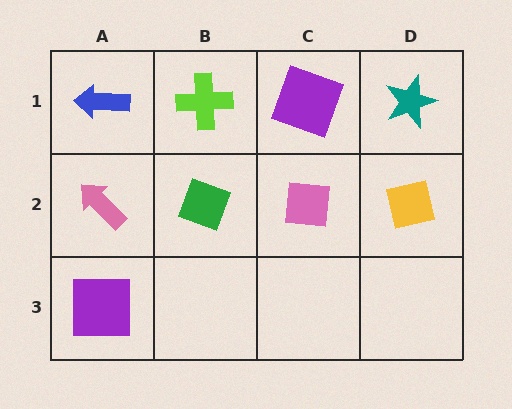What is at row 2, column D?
A yellow square.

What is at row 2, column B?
A green diamond.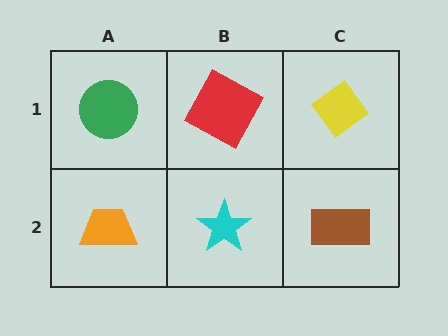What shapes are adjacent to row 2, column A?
A green circle (row 1, column A), a cyan star (row 2, column B).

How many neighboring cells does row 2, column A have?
2.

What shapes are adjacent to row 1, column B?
A cyan star (row 2, column B), a green circle (row 1, column A), a yellow diamond (row 1, column C).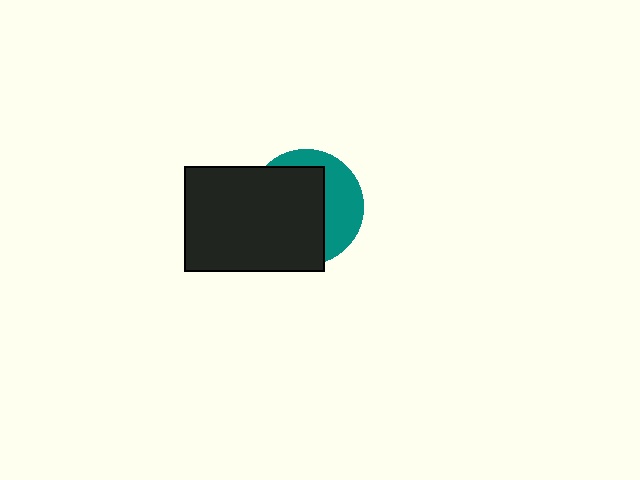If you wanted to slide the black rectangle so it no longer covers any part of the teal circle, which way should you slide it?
Slide it left — that is the most direct way to separate the two shapes.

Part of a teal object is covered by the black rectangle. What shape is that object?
It is a circle.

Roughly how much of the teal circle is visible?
A small part of it is visible (roughly 36%).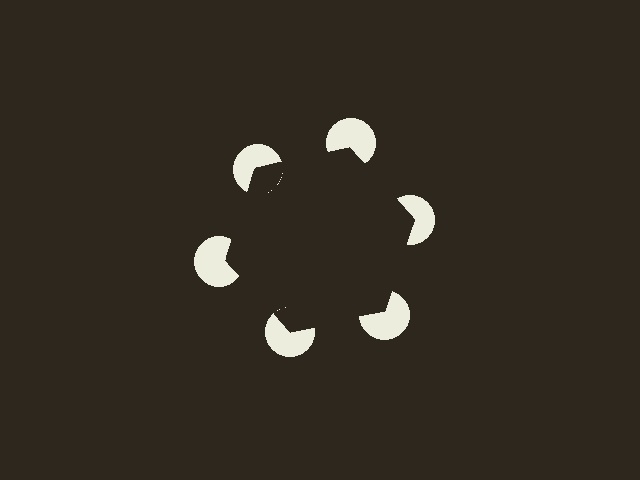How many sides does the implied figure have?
6 sides.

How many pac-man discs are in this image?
There are 6 — one at each vertex of the illusory hexagon.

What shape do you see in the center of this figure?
An illusory hexagon — its edges are inferred from the aligned wedge cuts in the pac-man discs, not physically drawn.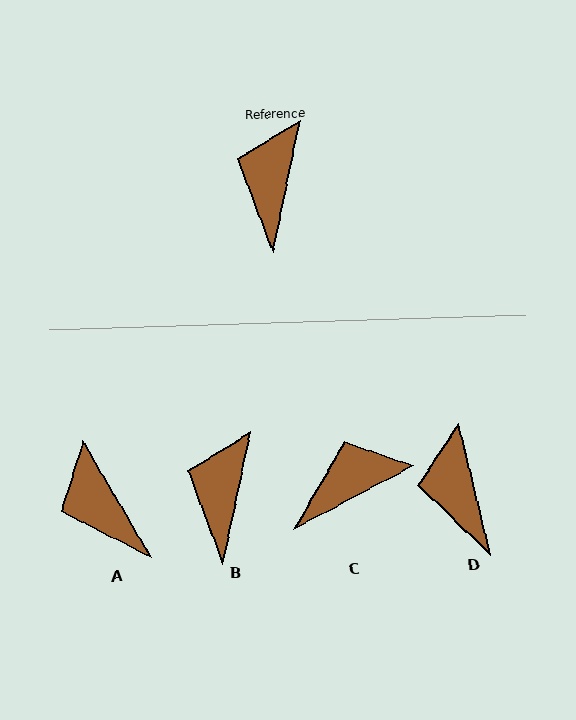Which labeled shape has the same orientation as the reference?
B.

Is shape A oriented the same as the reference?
No, it is off by about 42 degrees.